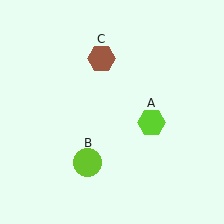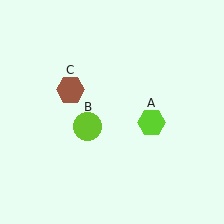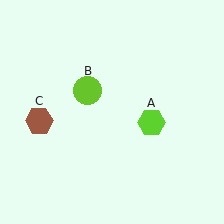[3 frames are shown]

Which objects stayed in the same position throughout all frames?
Lime hexagon (object A) remained stationary.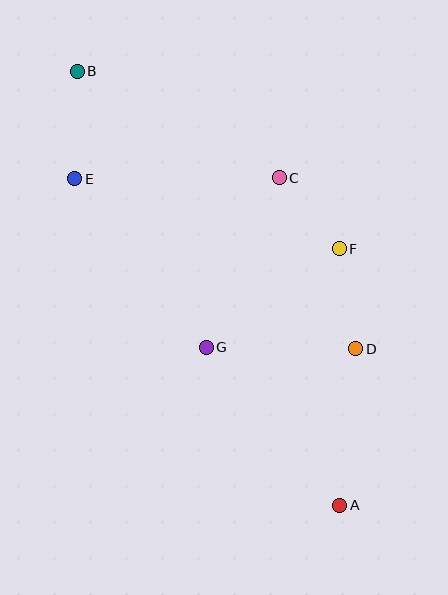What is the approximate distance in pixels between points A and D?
The distance between A and D is approximately 157 pixels.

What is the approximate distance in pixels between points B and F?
The distance between B and F is approximately 317 pixels.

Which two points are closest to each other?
Points C and F are closest to each other.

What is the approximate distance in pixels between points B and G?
The distance between B and G is approximately 305 pixels.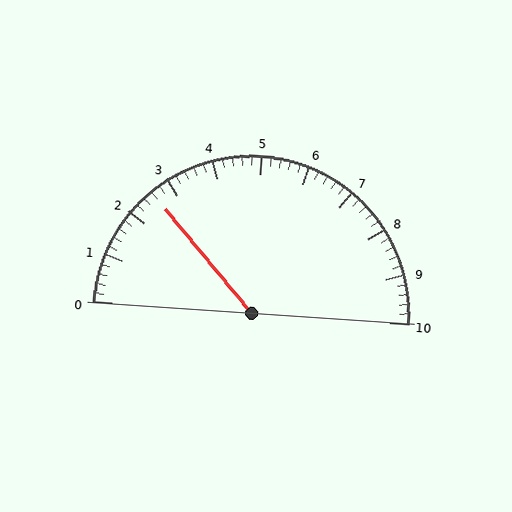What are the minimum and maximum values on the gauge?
The gauge ranges from 0 to 10.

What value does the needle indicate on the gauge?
The needle indicates approximately 2.6.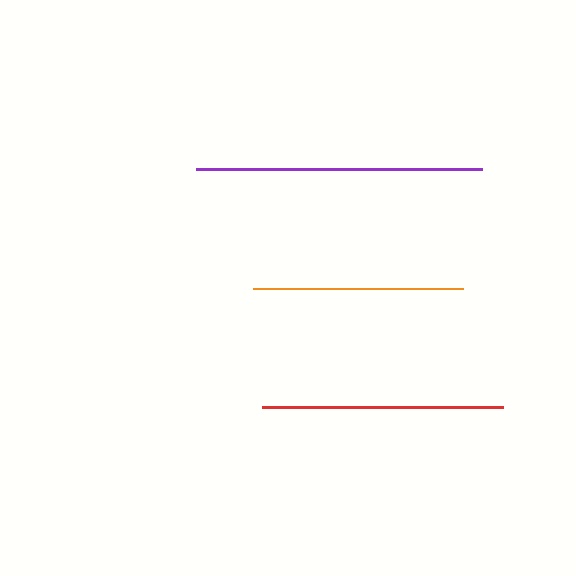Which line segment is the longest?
The purple line is the longest at approximately 286 pixels.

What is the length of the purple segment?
The purple segment is approximately 286 pixels long.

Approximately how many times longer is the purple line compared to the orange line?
The purple line is approximately 1.4 times the length of the orange line.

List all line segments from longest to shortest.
From longest to shortest: purple, red, orange.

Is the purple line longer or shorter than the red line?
The purple line is longer than the red line.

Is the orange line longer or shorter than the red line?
The red line is longer than the orange line.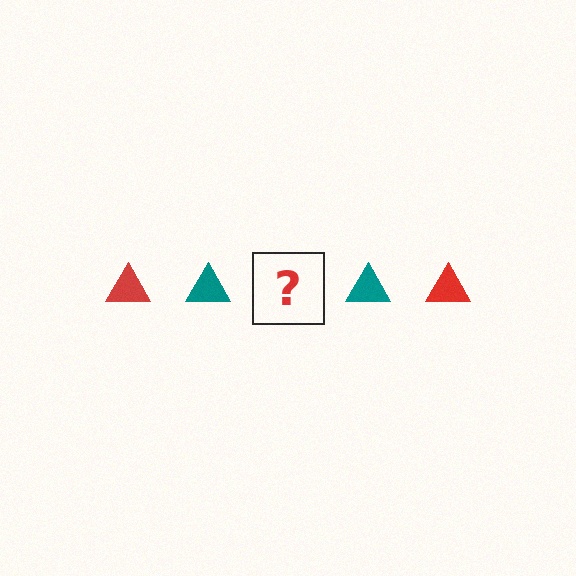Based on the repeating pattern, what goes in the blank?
The blank should be a red triangle.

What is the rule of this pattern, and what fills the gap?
The rule is that the pattern cycles through red, teal triangles. The gap should be filled with a red triangle.